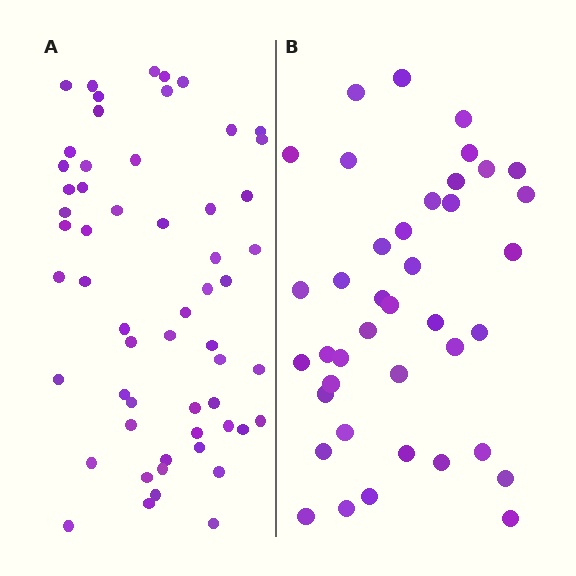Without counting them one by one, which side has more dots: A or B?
Region A (the left region) has more dots.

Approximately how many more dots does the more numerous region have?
Region A has approximately 15 more dots than region B.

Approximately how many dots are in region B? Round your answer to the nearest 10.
About 40 dots.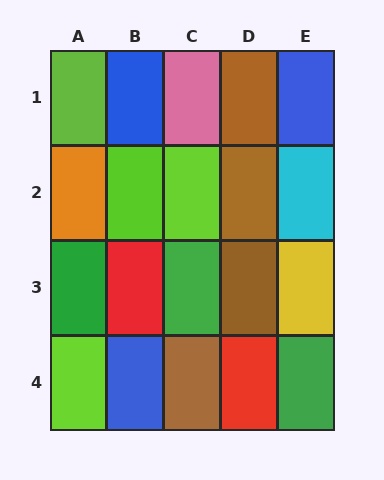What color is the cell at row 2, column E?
Cyan.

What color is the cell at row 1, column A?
Lime.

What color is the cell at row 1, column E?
Blue.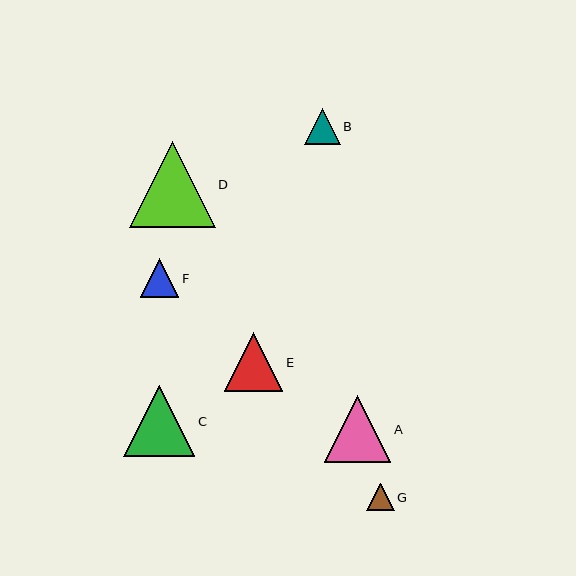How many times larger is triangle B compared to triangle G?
Triangle B is approximately 1.3 times the size of triangle G.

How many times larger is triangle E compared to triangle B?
Triangle E is approximately 1.6 times the size of triangle B.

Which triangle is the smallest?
Triangle G is the smallest with a size of approximately 28 pixels.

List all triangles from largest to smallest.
From largest to smallest: D, C, A, E, F, B, G.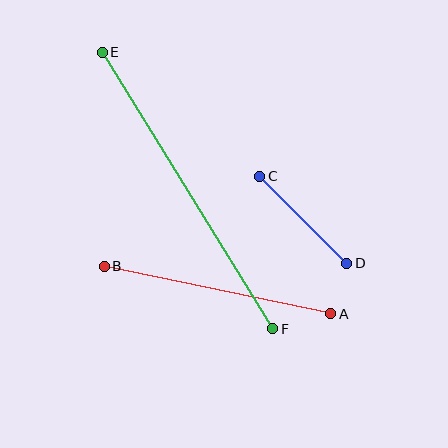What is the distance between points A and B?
The distance is approximately 231 pixels.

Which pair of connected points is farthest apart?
Points E and F are farthest apart.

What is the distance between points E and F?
The distance is approximately 324 pixels.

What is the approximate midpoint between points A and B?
The midpoint is at approximately (217, 290) pixels.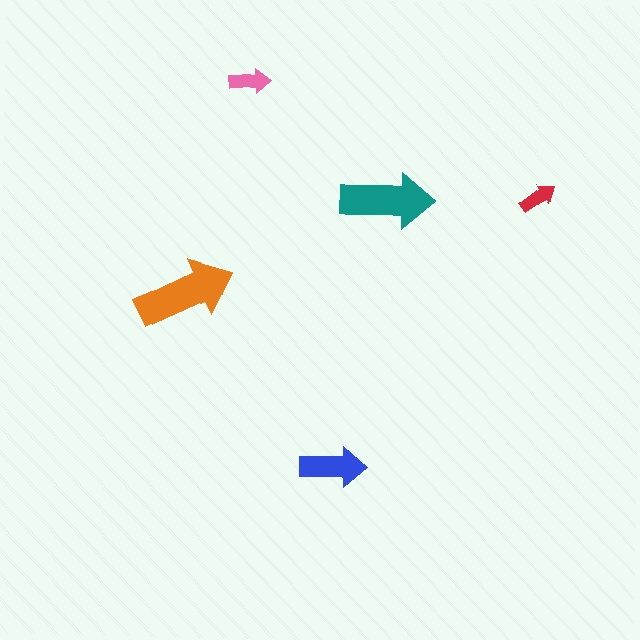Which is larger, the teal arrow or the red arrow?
The teal one.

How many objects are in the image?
There are 5 objects in the image.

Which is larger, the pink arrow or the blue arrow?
The blue one.